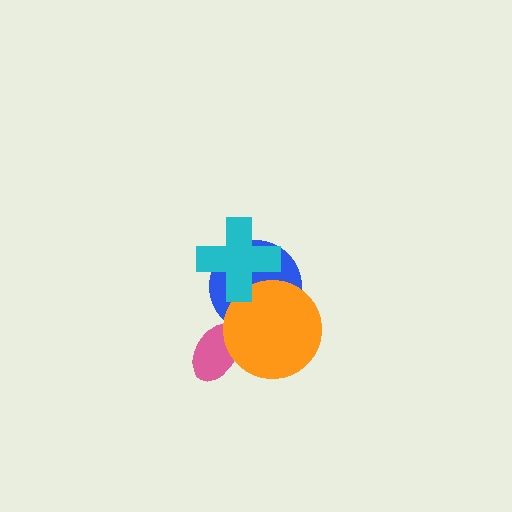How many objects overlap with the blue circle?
2 objects overlap with the blue circle.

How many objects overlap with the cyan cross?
2 objects overlap with the cyan cross.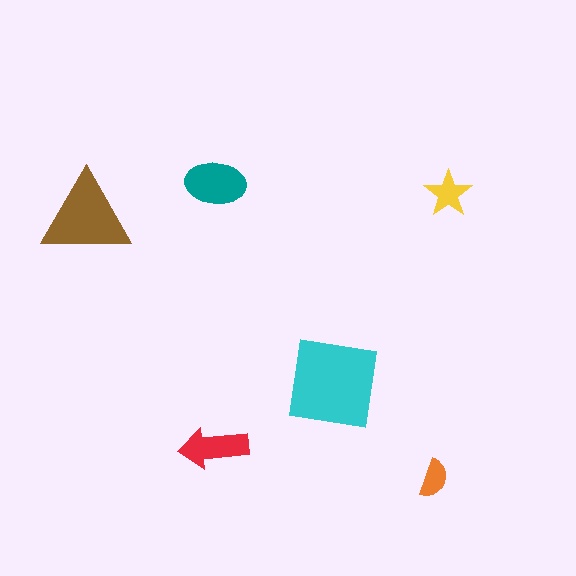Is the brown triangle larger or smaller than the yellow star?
Larger.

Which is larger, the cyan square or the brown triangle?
The cyan square.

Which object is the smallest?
The orange semicircle.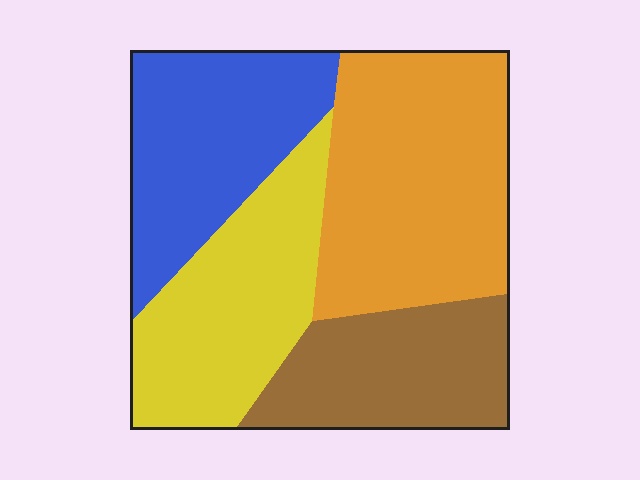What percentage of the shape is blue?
Blue takes up about one quarter (1/4) of the shape.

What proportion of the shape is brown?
Brown covers 20% of the shape.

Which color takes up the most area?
Orange, at roughly 35%.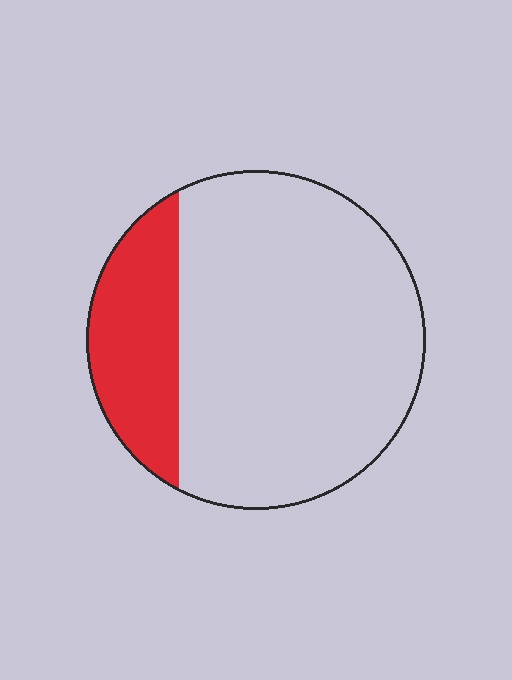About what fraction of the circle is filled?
About one fifth (1/5).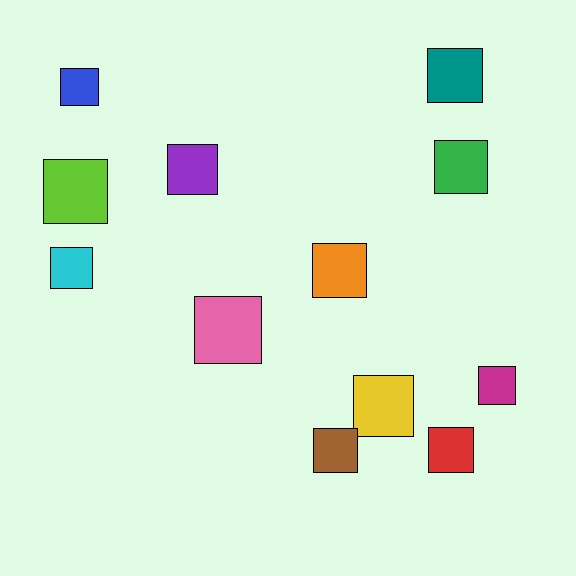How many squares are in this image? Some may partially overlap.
There are 12 squares.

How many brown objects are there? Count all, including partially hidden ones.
There is 1 brown object.